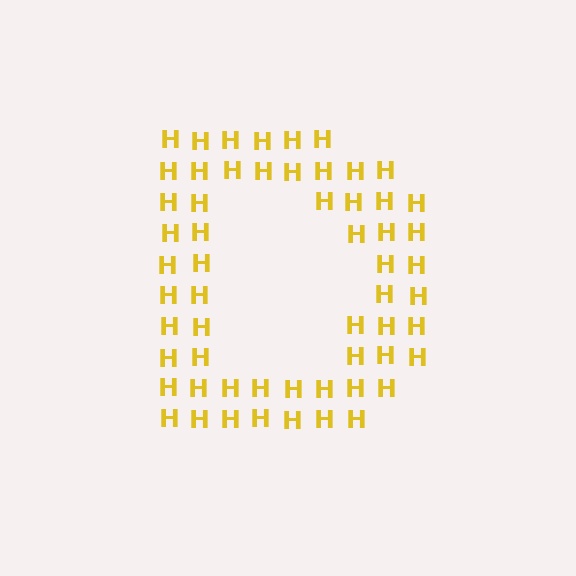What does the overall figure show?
The overall figure shows the letter D.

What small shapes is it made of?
It is made of small letter H's.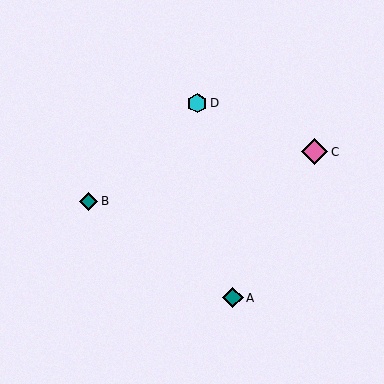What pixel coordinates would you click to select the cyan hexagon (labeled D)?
Click at (197, 103) to select the cyan hexagon D.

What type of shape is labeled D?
Shape D is a cyan hexagon.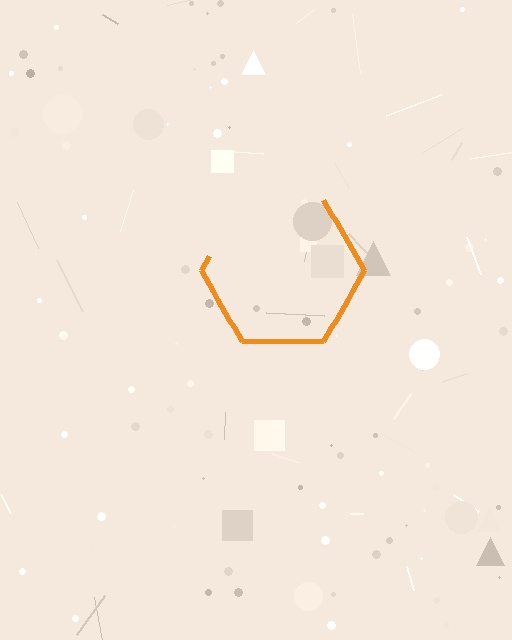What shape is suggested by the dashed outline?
The dashed outline suggests a hexagon.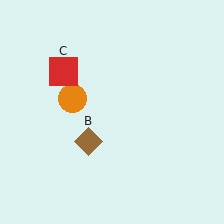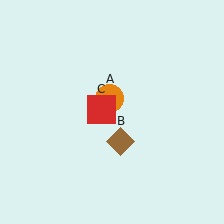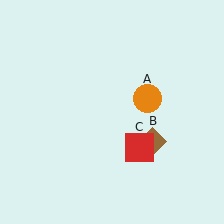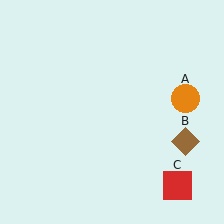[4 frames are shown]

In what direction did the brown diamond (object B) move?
The brown diamond (object B) moved right.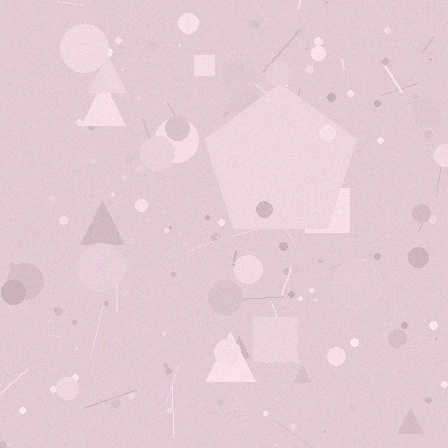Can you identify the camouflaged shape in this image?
The camouflaged shape is a pentagon.